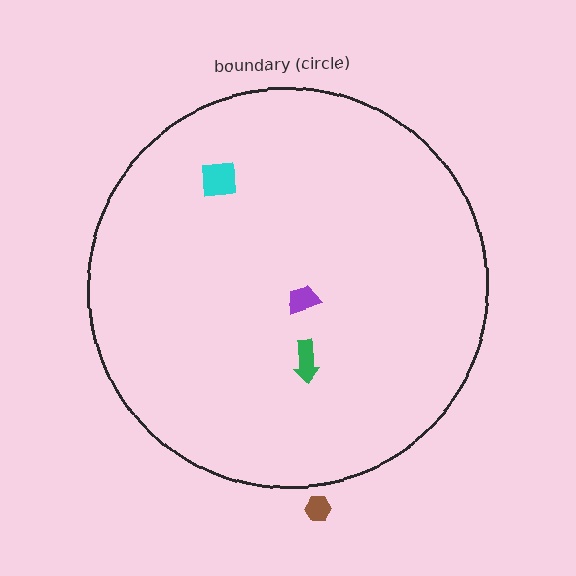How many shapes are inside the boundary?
3 inside, 1 outside.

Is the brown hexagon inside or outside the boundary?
Outside.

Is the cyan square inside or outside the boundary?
Inside.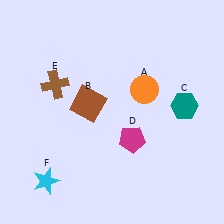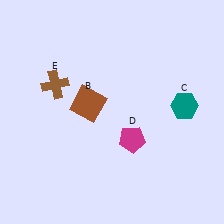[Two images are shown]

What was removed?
The cyan star (F), the orange circle (A) were removed in Image 2.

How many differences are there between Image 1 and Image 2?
There are 2 differences between the two images.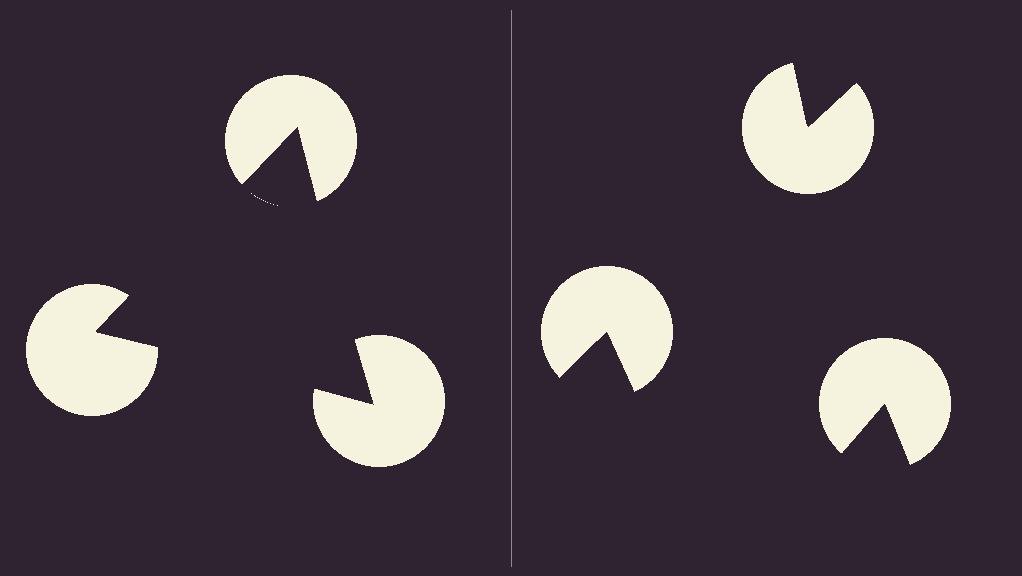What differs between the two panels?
The pac-man discs are positioned identically on both sides; only the wedge orientations differ. On the left they align to a triangle; on the right they are misaligned.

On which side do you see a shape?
An illusory triangle appears on the left side. On the right side the wedge cuts are rotated, so no coherent shape forms.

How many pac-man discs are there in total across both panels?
6 — 3 on each side.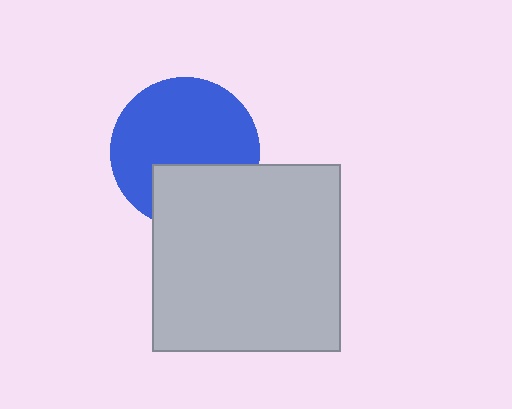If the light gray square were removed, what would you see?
You would see the complete blue circle.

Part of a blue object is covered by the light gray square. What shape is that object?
It is a circle.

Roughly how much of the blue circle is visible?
Most of it is visible (roughly 68%).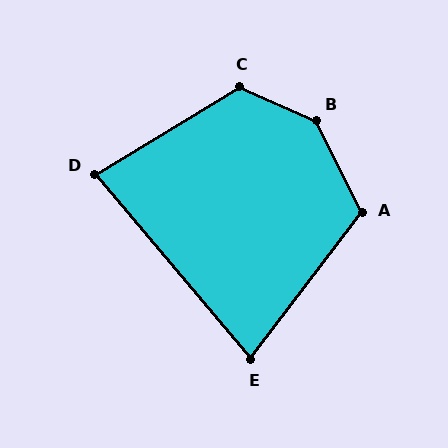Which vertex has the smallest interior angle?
E, at approximately 77 degrees.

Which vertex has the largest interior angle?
B, at approximately 141 degrees.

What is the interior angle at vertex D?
Approximately 81 degrees (acute).